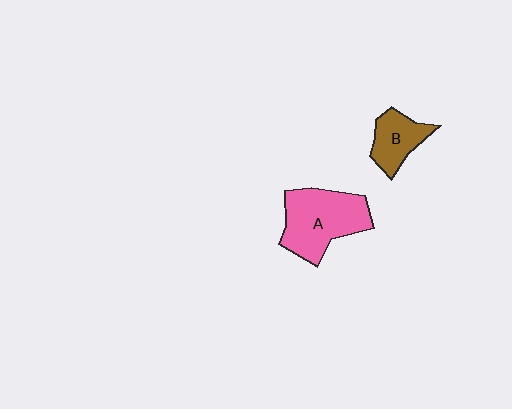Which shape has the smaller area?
Shape B (brown).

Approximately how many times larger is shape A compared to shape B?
Approximately 1.9 times.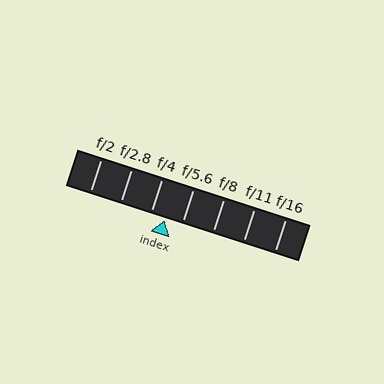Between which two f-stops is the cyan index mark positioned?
The index mark is between f/4 and f/5.6.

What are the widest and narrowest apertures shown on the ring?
The widest aperture shown is f/2 and the narrowest is f/16.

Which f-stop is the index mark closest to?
The index mark is closest to f/4.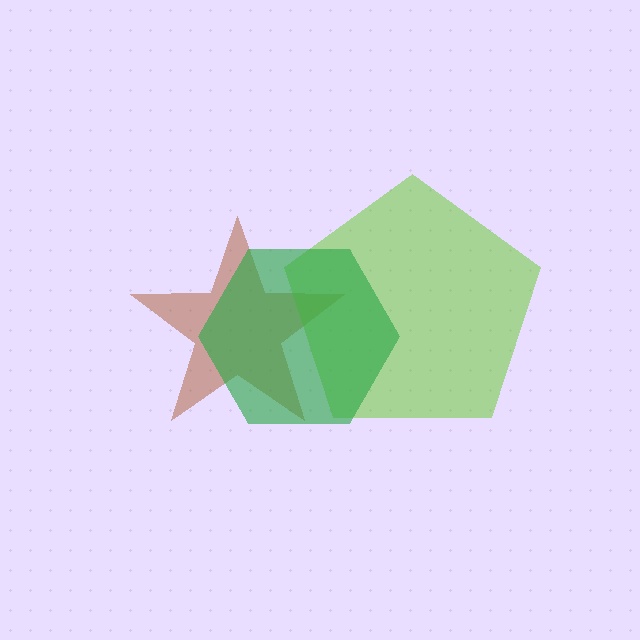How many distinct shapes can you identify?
There are 3 distinct shapes: a brown star, a lime pentagon, a green hexagon.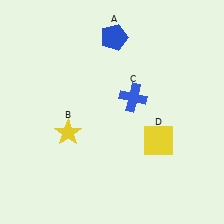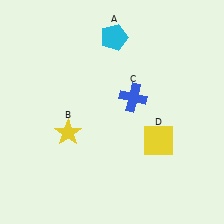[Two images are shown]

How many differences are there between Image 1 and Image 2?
There is 1 difference between the two images.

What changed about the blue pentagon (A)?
In Image 1, A is blue. In Image 2, it changed to cyan.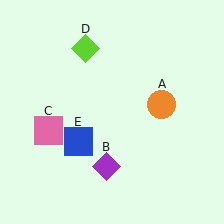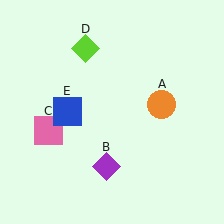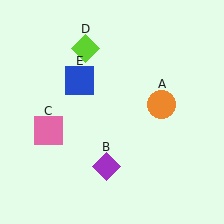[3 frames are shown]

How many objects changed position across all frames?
1 object changed position: blue square (object E).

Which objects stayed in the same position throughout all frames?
Orange circle (object A) and purple diamond (object B) and pink square (object C) and lime diamond (object D) remained stationary.